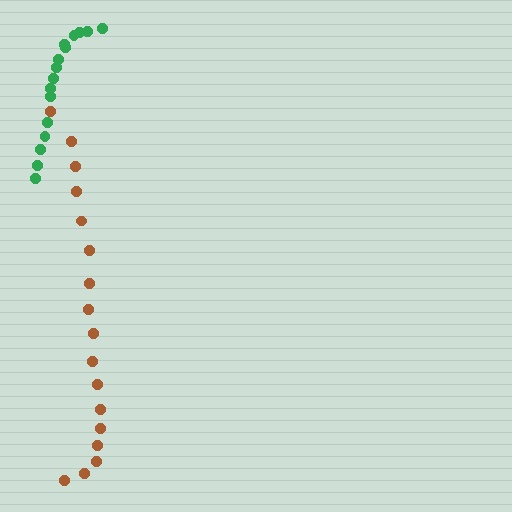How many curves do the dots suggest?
There are 2 distinct paths.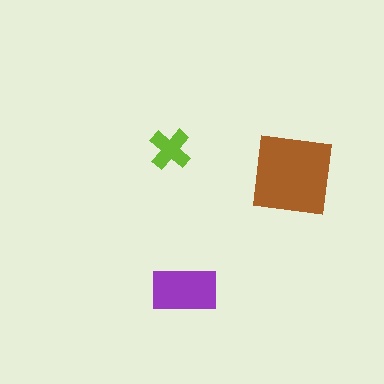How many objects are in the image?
There are 3 objects in the image.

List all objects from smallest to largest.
The lime cross, the purple rectangle, the brown square.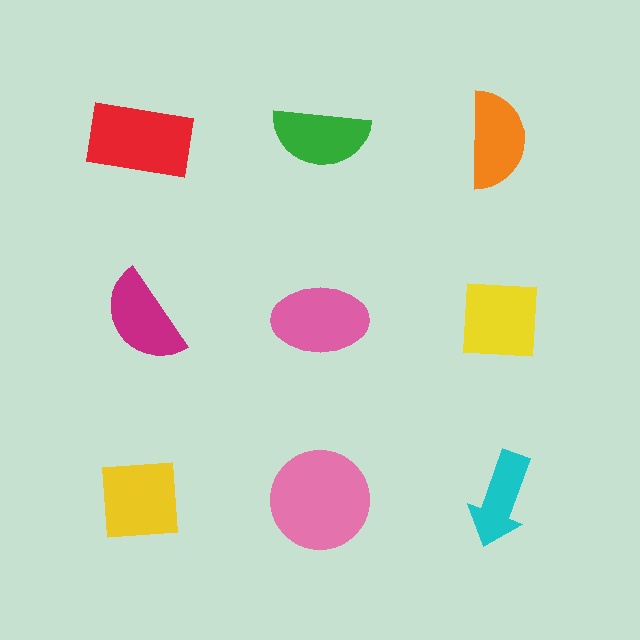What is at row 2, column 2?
A pink ellipse.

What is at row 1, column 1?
A red rectangle.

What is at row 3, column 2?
A pink circle.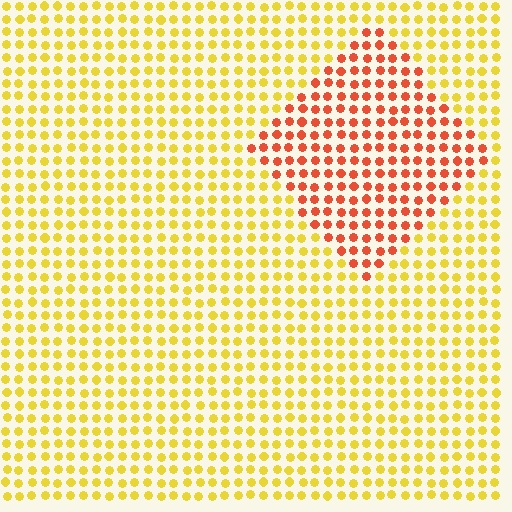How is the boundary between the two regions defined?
The boundary is defined purely by a slight shift in hue (about 46 degrees). Spacing, size, and orientation are identical on both sides.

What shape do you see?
I see a diamond.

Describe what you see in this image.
The image is filled with small yellow elements in a uniform arrangement. A diamond-shaped region is visible where the elements are tinted to a slightly different hue, forming a subtle color boundary.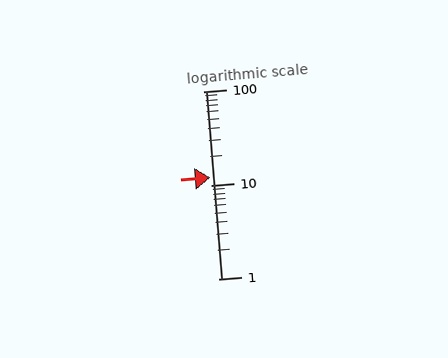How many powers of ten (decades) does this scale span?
The scale spans 2 decades, from 1 to 100.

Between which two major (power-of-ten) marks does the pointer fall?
The pointer is between 10 and 100.